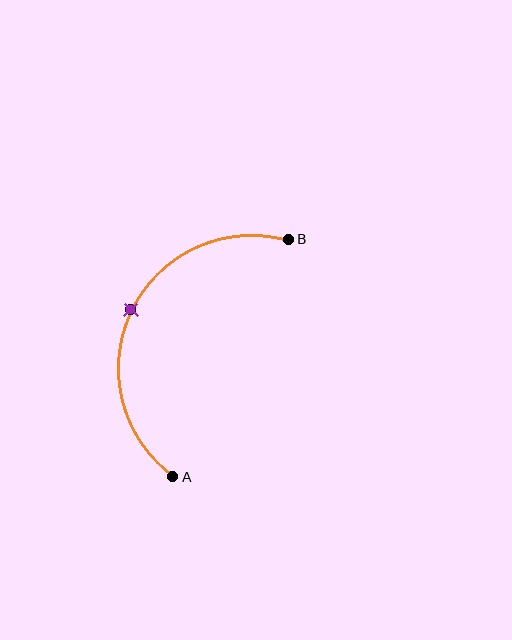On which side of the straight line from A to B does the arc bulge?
The arc bulges to the left of the straight line connecting A and B.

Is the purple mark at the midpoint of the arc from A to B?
Yes. The purple mark lies on the arc at equal arc-length from both A and B — it is the arc midpoint.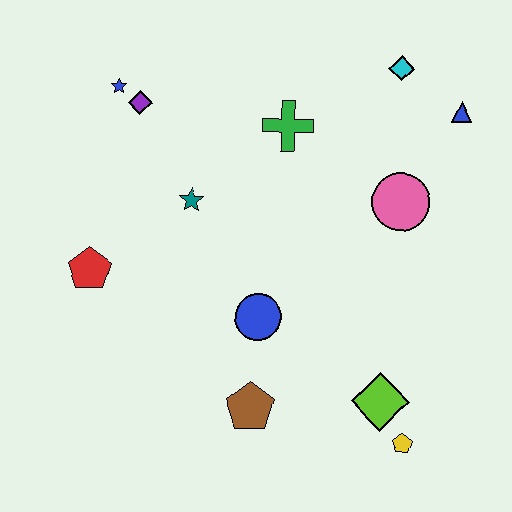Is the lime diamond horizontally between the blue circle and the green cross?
No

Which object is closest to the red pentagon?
The teal star is closest to the red pentagon.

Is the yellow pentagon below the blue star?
Yes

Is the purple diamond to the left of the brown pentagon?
Yes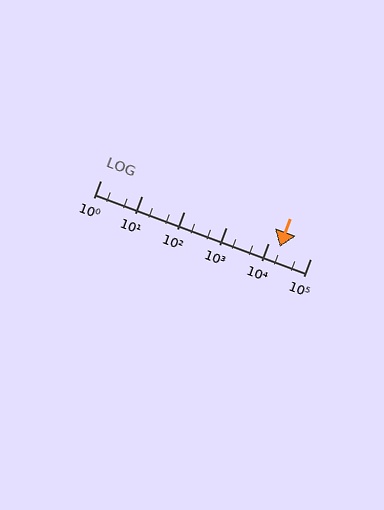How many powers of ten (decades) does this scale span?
The scale spans 5 decades, from 1 to 100000.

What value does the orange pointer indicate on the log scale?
The pointer indicates approximately 19000.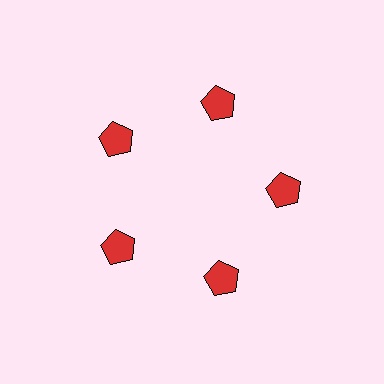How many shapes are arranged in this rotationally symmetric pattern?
There are 5 shapes, arranged in 5 groups of 1.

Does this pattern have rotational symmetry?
Yes, this pattern has 5-fold rotational symmetry. It looks the same after rotating 72 degrees around the center.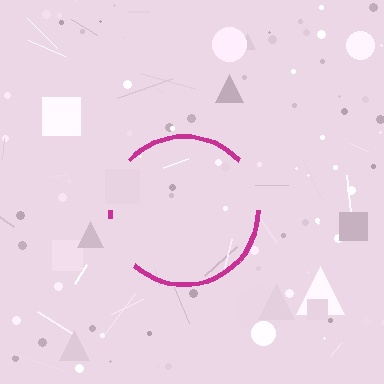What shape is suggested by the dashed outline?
The dashed outline suggests a circle.